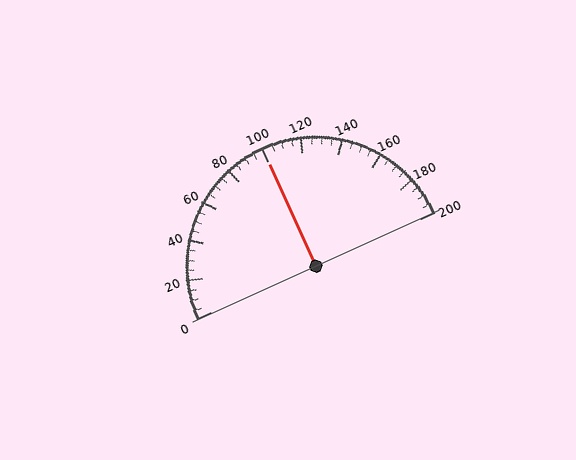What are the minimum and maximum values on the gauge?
The gauge ranges from 0 to 200.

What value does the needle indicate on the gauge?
The needle indicates approximately 100.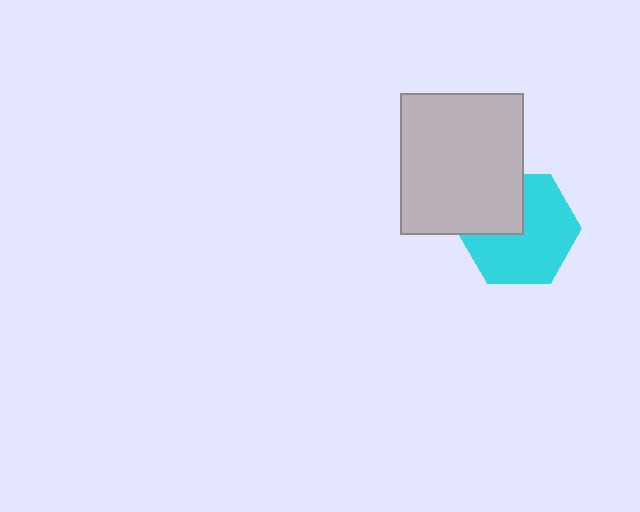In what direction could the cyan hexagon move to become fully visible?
The cyan hexagon could move toward the lower-right. That would shift it out from behind the light gray rectangle entirely.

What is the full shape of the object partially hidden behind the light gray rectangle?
The partially hidden object is a cyan hexagon.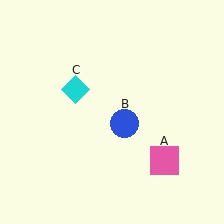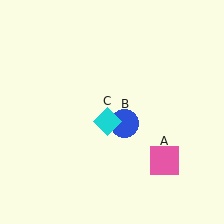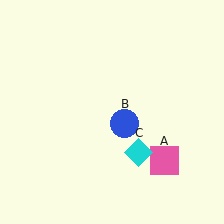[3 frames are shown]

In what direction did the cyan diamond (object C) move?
The cyan diamond (object C) moved down and to the right.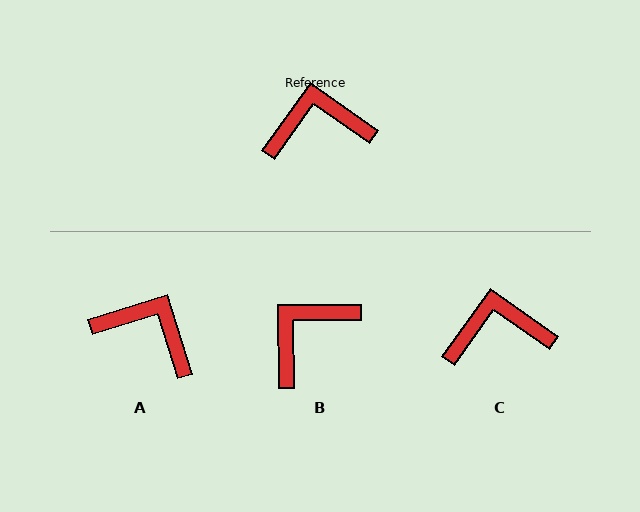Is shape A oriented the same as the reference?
No, it is off by about 37 degrees.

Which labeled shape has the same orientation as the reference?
C.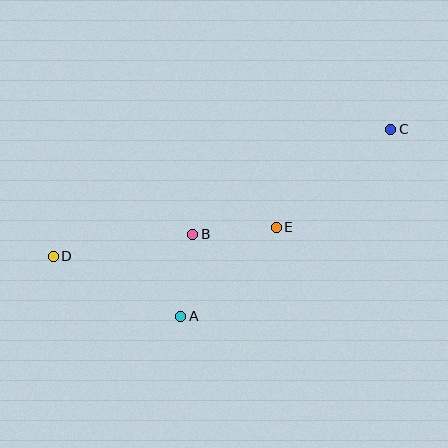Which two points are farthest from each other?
Points C and D are farthest from each other.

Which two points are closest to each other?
Points A and B are closest to each other.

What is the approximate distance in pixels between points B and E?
The distance between B and E is approximately 84 pixels.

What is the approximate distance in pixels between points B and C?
The distance between B and C is approximately 224 pixels.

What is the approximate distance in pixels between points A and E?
The distance between A and E is approximately 131 pixels.